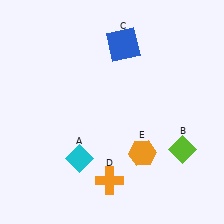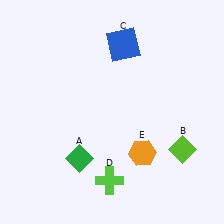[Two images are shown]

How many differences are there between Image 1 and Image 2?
There are 2 differences between the two images.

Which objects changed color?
A changed from cyan to green. D changed from orange to lime.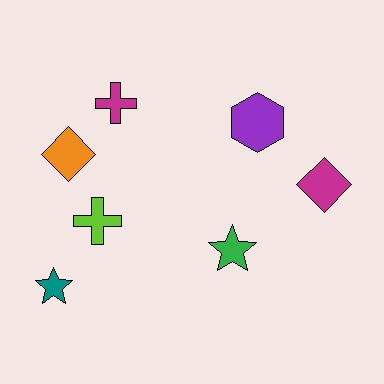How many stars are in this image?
There are 2 stars.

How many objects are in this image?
There are 7 objects.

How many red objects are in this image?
There are no red objects.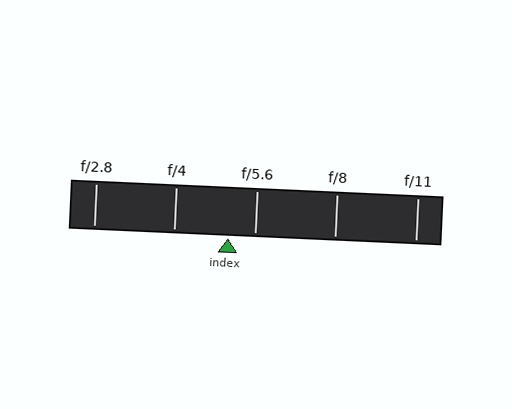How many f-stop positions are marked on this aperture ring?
There are 5 f-stop positions marked.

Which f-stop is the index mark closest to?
The index mark is closest to f/5.6.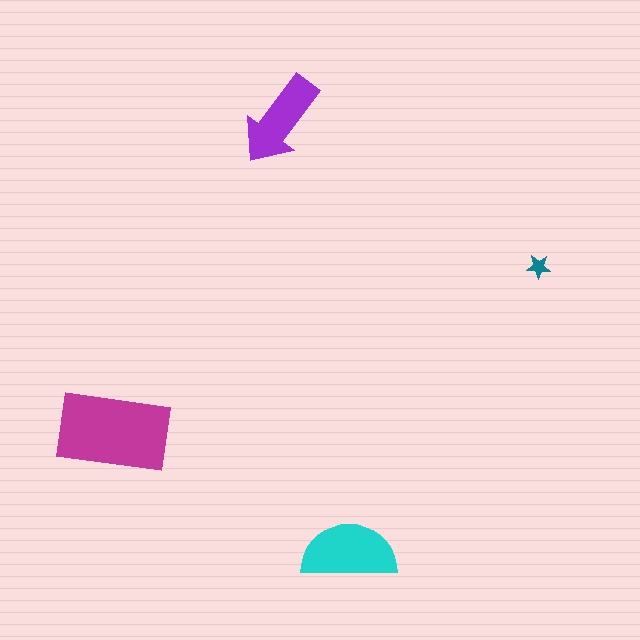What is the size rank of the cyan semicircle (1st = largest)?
2nd.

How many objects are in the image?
There are 4 objects in the image.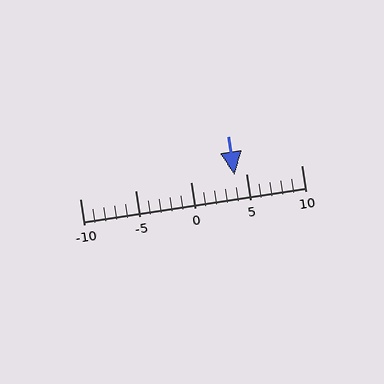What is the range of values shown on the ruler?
The ruler shows values from -10 to 10.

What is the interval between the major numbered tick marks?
The major tick marks are spaced 5 units apart.